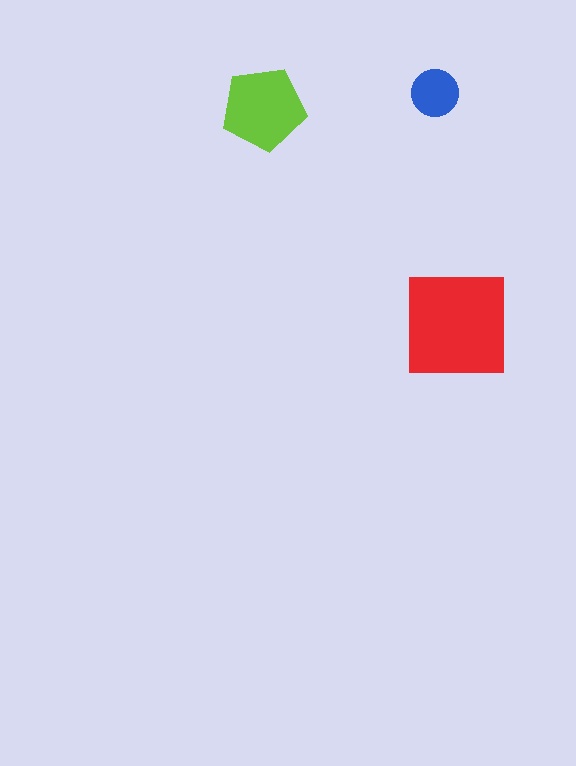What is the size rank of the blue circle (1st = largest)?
3rd.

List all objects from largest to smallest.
The red square, the lime pentagon, the blue circle.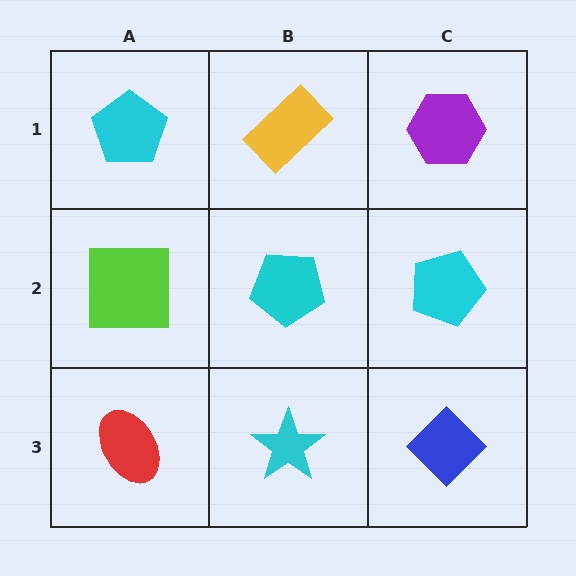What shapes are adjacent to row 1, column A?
A lime square (row 2, column A), a yellow rectangle (row 1, column B).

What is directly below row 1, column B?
A cyan pentagon.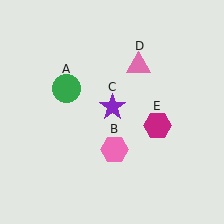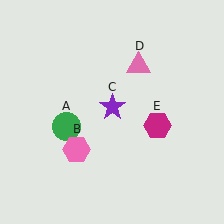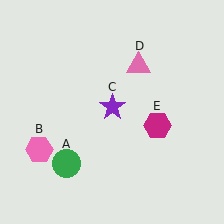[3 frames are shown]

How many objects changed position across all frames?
2 objects changed position: green circle (object A), pink hexagon (object B).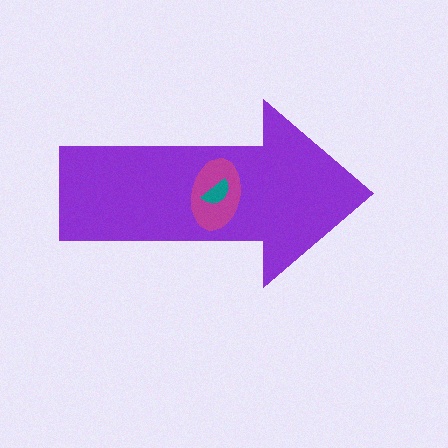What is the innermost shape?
The teal semicircle.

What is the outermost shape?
The purple arrow.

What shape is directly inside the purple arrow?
The magenta ellipse.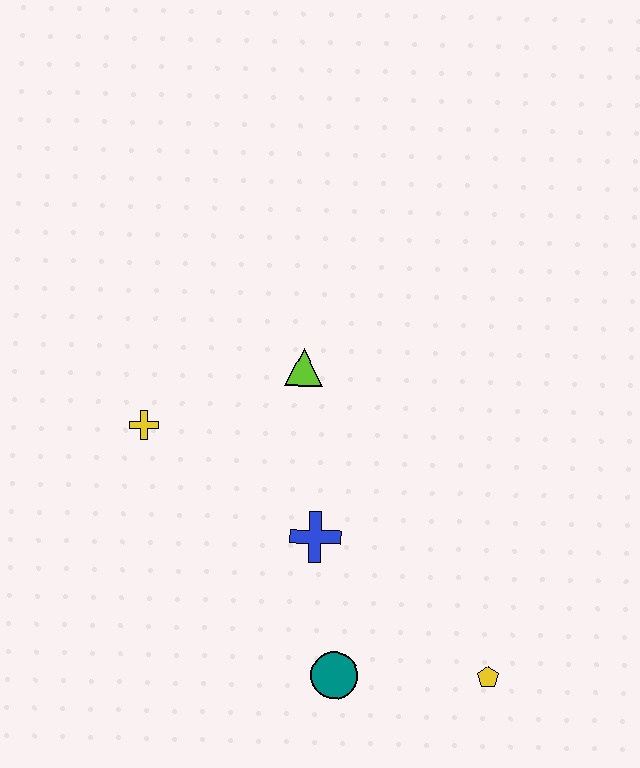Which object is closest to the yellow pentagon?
The teal circle is closest to the yellow pentagon.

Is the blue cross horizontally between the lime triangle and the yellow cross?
No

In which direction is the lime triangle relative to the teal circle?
The lime triangle is above the teal circle.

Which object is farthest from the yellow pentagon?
The yellow cross is farthest from the yellow pentagon.